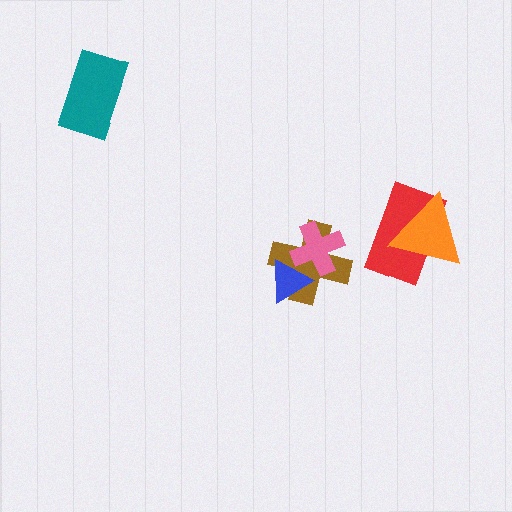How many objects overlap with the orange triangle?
1 object overlaps with the orange triangle.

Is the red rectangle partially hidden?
Yes, it is partially covered by another shape.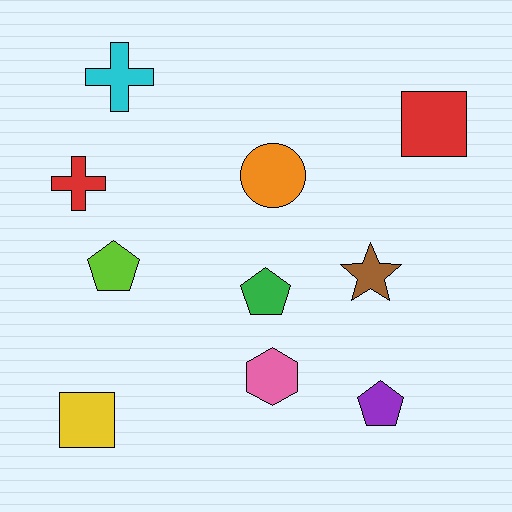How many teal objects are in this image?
There are no teal objects.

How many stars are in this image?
There is 1 star.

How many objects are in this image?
There are 10 objects.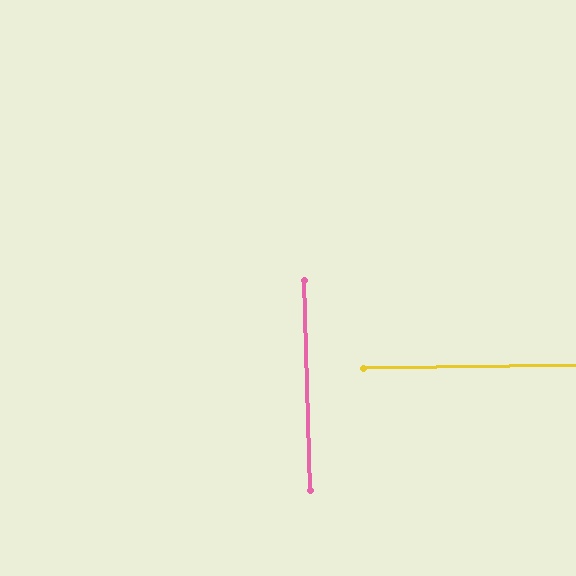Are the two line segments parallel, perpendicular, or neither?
Perpendicular — they meet at approximately 89°.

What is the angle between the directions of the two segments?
Approximately 89 degrees.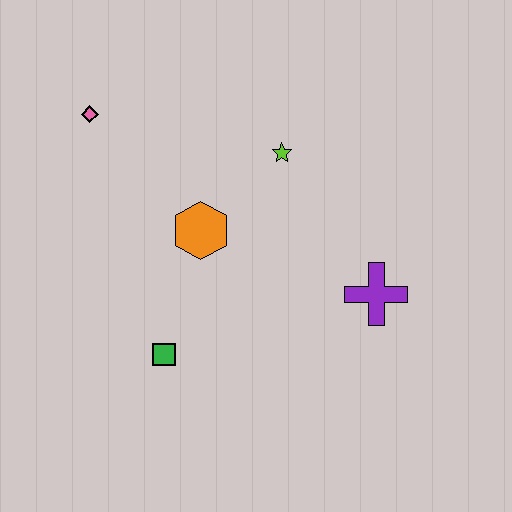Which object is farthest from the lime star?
The green square is farthest from the lime star.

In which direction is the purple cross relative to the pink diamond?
The purple cross is to the right of the pink diamond.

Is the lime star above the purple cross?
Yes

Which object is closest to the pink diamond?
The orange hexagon is closest to the pink diamond.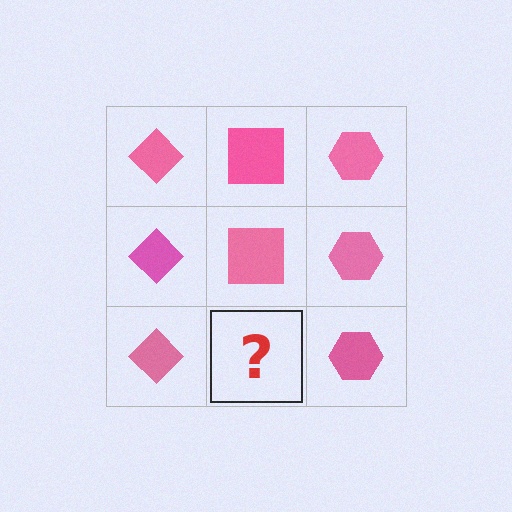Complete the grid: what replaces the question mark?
The question mark should be replaced with a pink square.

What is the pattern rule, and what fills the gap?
The rule is that each column has a consistent shape. The gap should be filled with a pink square.